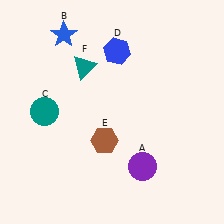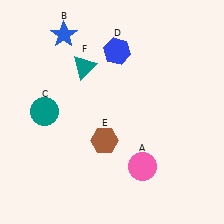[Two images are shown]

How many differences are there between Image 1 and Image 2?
There is 1 difference between the two images.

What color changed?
The circle (A) changed from purple in Image 1 to pink in Image 2.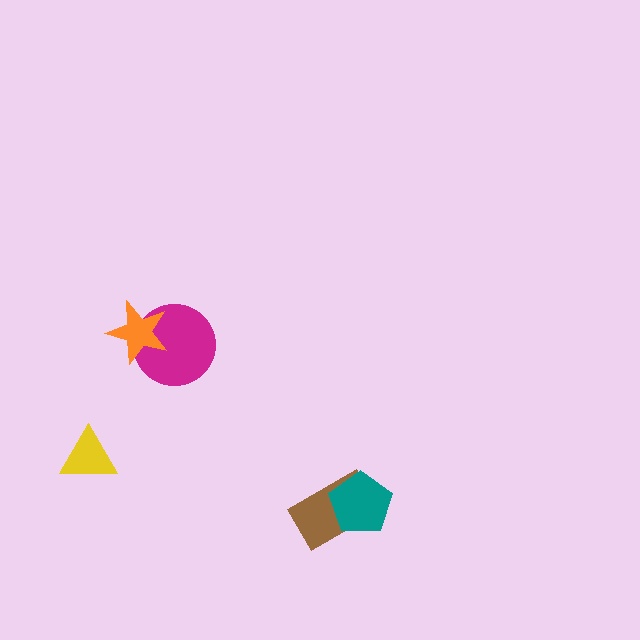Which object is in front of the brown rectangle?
The teal pentagon is in front of the brown rectangle.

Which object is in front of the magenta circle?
The orange star is in front of the magenta circle.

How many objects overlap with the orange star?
1 object overlaps with the orange star.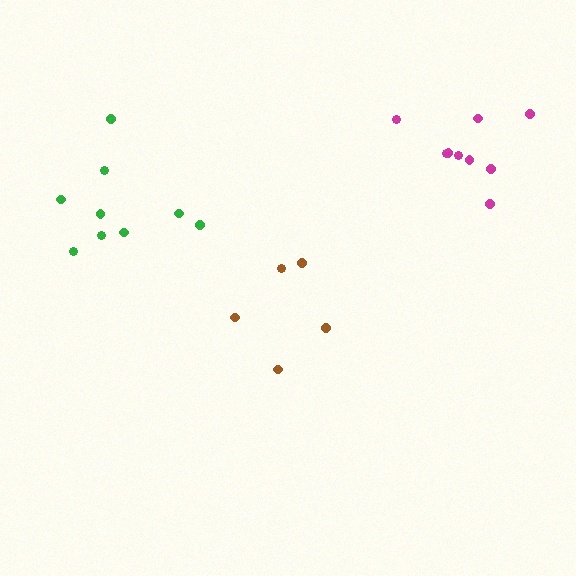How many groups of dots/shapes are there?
There are 3 groups.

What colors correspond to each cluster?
The clusters are colored: green, brown, magenta.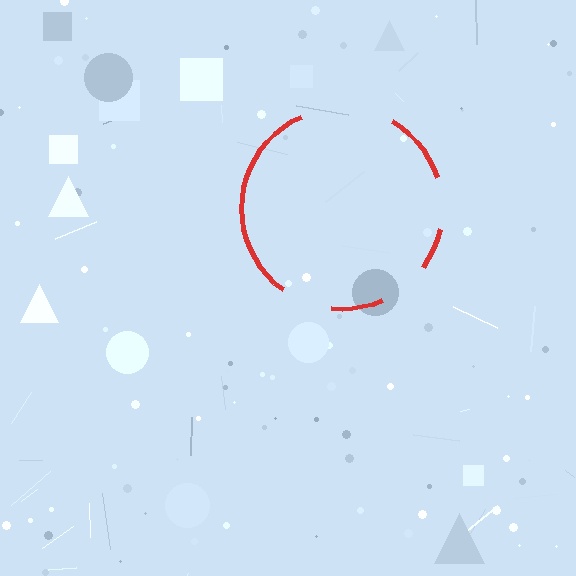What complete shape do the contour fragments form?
The contour fragments form a circle.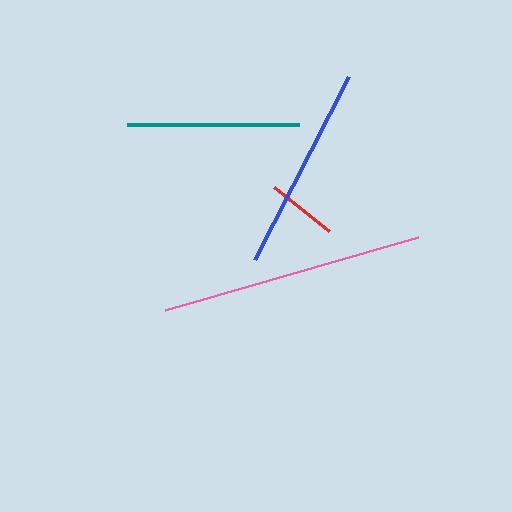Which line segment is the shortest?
The red line is the shortest at approximately 70 pixels.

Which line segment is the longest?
The pink line is the longest at approximately 263 pixels.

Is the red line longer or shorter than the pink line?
The pink line is longer than the red line.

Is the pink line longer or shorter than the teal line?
The pink line is longer than the teal line.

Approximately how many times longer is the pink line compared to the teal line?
The pink line is approximately 1.5 times the length of the teal line.